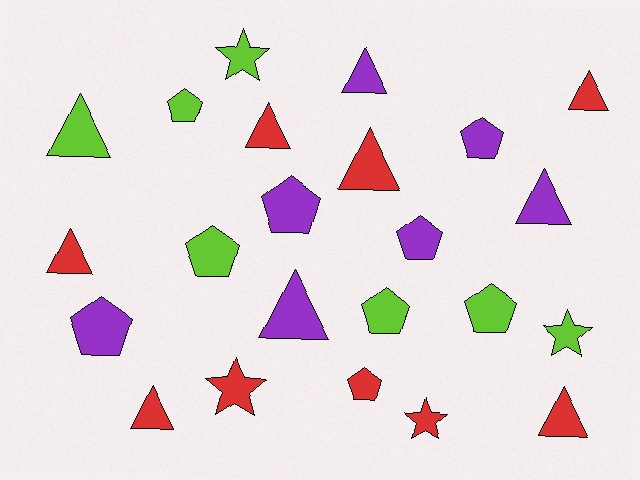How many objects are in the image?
There are 23 objects.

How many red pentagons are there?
There is 1 red pentagon.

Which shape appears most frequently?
Triangle, with 10 objects.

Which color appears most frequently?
Red, with 9 objects.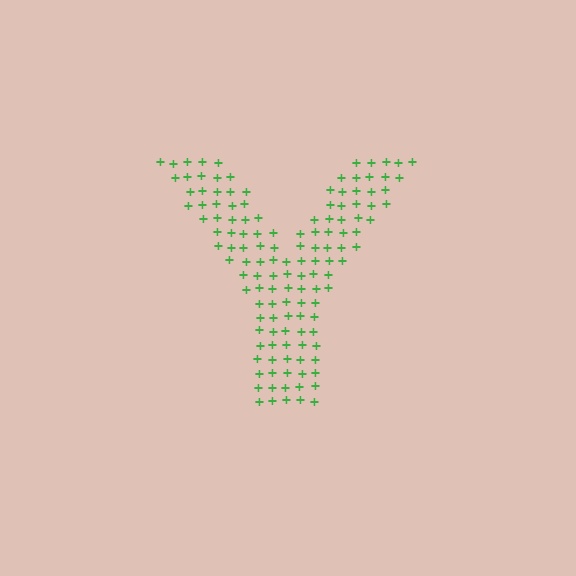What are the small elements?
The small elements are plus signs.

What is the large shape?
The large shape is the letter Y.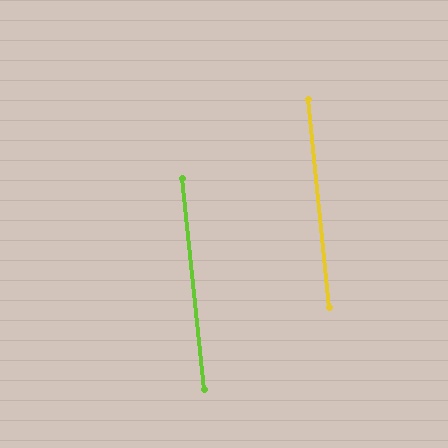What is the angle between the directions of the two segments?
Approximately 0 degrees.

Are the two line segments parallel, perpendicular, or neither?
Parallel — their directions differ by only 0.1°.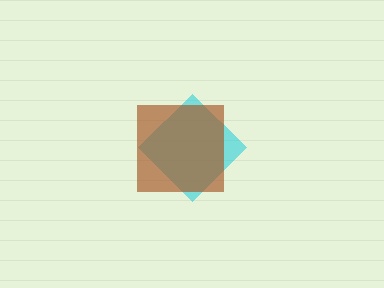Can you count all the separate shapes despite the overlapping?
Yes, there are 2 separate shapes.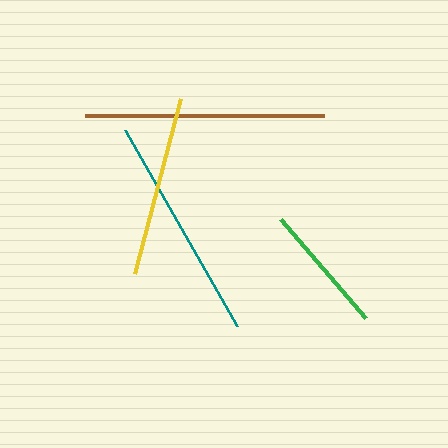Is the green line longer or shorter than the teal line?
The teal line is longer than the green line.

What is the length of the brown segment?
The brown segment is approximately 239 pixels long.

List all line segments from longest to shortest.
From longest to shortest: brown, teal, yellow, green.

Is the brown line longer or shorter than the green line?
The brown line is longer than the green line.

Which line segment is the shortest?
The green line is the shortest at approximately 130 pixels.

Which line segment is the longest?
The brown line is the longest at approximately 239 pixels.